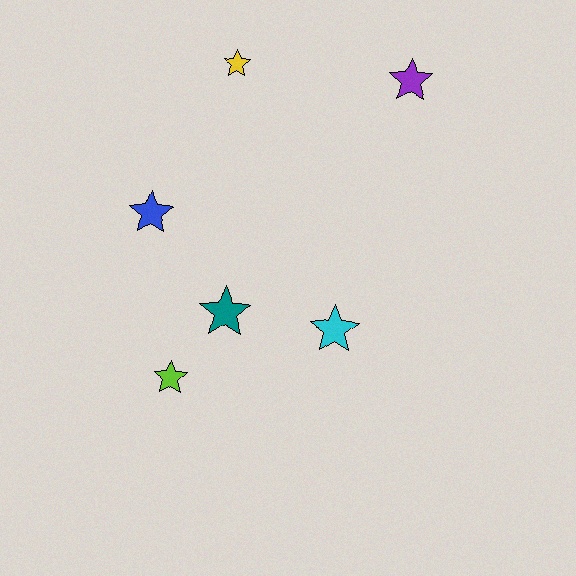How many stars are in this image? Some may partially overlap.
There are 6 stars.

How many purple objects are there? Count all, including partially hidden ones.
There is 1 purple object.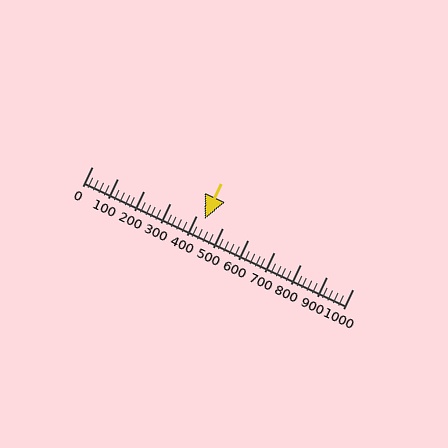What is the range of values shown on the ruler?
The ruler shows values from 0 to 1000.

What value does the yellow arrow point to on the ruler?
The yellow arrow points to approximately 434.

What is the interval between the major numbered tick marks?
The major tick marks are spaced 100 units apart.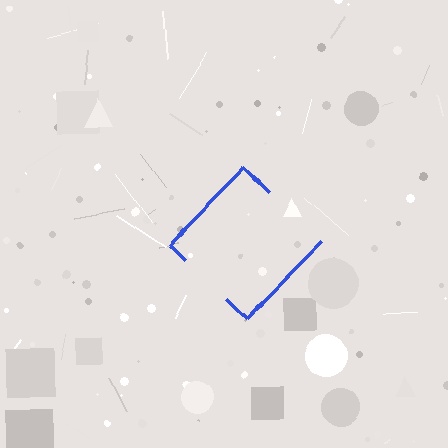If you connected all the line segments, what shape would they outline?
They would outline a diamond.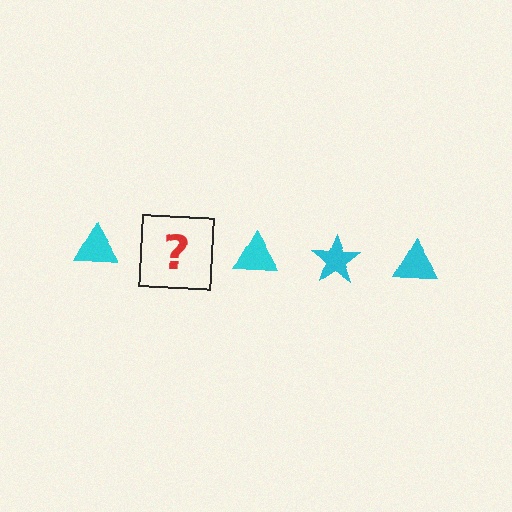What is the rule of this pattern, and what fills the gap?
The rule is that the pattern cycles through triangle, star shapes in cyan. The gap should be filled with a cyan star.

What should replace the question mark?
The question mark should be replaced with a cyan star.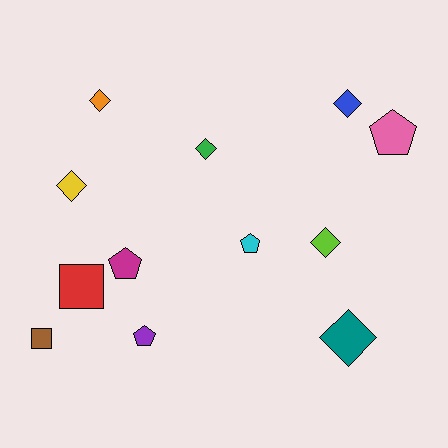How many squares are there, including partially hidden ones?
There are 2 squares.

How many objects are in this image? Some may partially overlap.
There are 12 objects.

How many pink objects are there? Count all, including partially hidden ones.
There is 1 pink object.